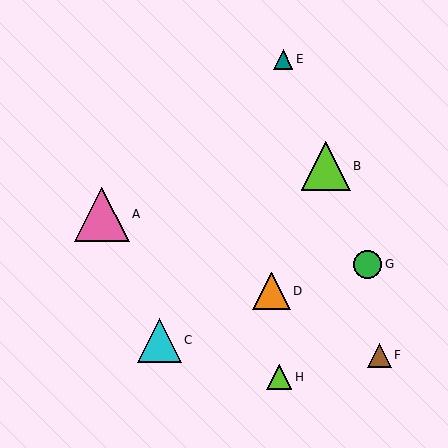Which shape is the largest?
The pink triangle (labeled A) is the largest.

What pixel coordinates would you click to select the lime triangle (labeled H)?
Click at (279, 377) to select the lime triangle H.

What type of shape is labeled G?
Shape G is a green circle.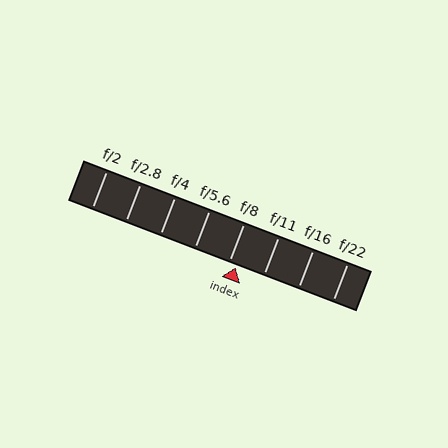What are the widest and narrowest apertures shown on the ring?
The widest aperture shown is f/2 and the narrowest is f/22.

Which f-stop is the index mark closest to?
The index mark is closest to f/8.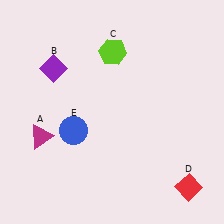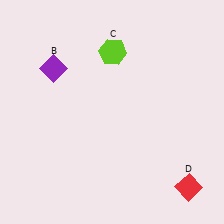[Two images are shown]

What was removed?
The magenta triangle (A), the blue circle (E) were removed in Image 2.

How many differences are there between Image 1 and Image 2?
There are 2 differences between the two images.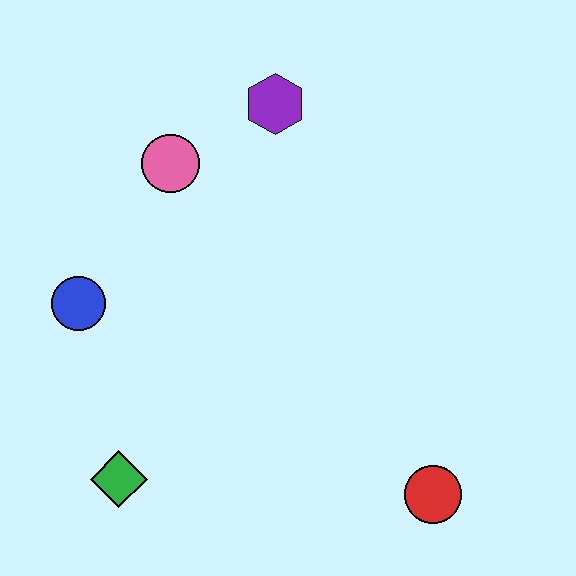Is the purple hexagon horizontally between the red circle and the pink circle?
Yes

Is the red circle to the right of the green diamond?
Yes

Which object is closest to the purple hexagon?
The pink circle is closest to the purple hexagon.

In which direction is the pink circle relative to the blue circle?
The pink circle is above the blue circle.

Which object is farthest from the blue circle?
The red circle is farthest from the blue circle.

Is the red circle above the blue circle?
No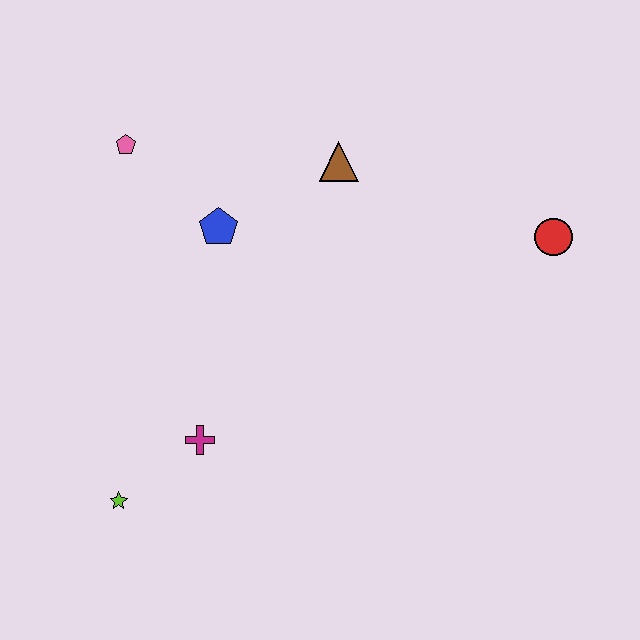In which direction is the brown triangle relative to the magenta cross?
The brown triangle is above the magenta cross.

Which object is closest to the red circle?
The brown triangle is closest to the red circle.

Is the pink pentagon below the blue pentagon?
No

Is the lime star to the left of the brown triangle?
Yes